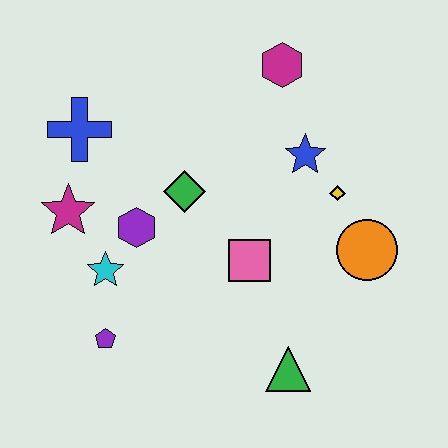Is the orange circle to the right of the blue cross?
Yes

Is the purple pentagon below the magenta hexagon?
Yes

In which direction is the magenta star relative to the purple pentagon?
The magenta star is above the purple pentagon.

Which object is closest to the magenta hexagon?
The blue star is closest to the magenta hexagon.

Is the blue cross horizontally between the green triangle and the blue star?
No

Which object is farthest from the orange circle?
The blue cross is farthest from the orange circle.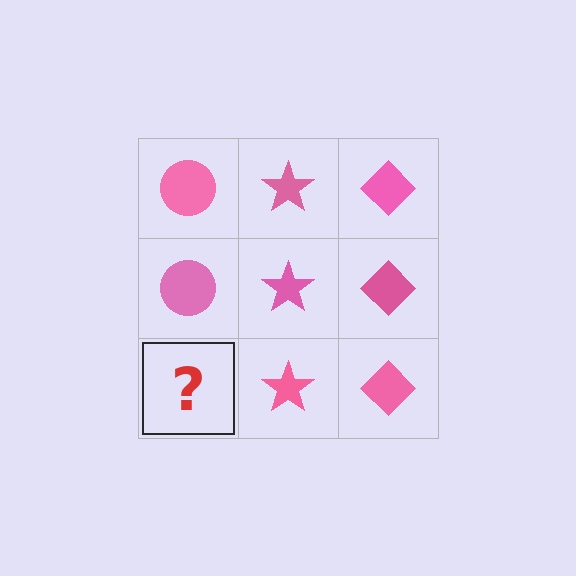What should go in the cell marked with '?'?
The missing cell should contain a pink circle.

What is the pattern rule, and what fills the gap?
The rule is that each column has a consistent shape. The gap should be filled with a pink circle.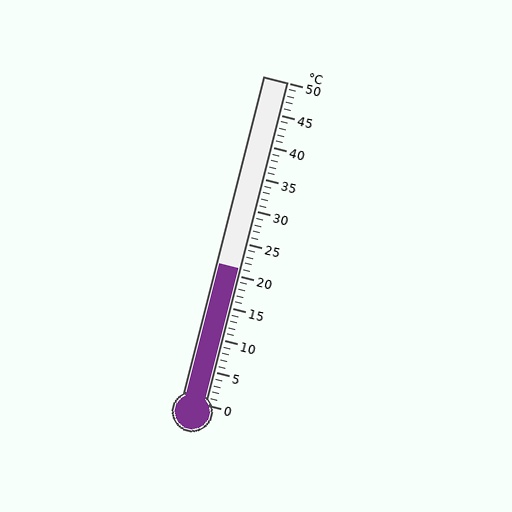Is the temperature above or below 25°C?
The temperature is below 25°C.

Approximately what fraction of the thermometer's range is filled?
The thermometer is filled to approximately 40% of its range.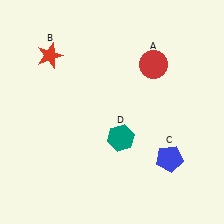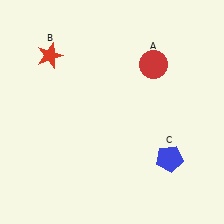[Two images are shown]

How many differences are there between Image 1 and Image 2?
There is 1 difference between the two images.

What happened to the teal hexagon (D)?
The teal hexagon (D) was removed in Image 2. It was in the bottom-right area of Image 1.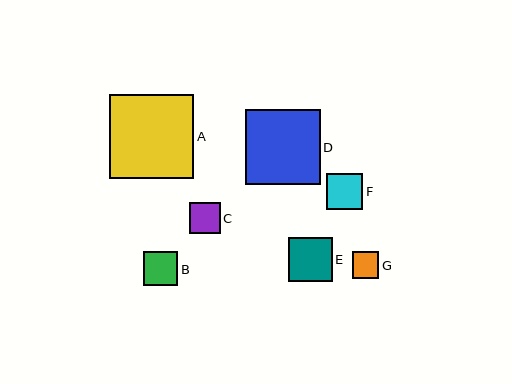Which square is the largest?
Square A is the largest with a size of approximately 84 pixels.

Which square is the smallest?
Square G is the smallest with a size of approximately 27 pixels.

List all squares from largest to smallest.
From largest to smallest: A, D, E, F, B, C, G.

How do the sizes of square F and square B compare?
Square F and square B are approximately the same size.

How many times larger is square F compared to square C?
Square F is approximately 1.2 times the size of square C.